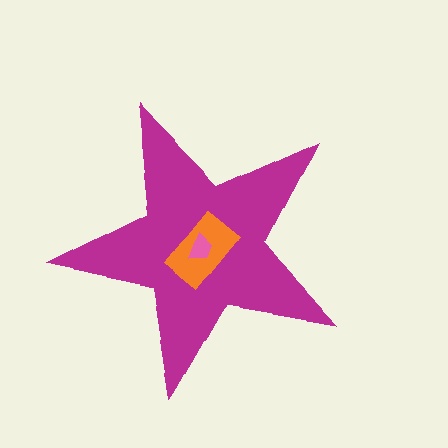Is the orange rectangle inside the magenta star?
Yes.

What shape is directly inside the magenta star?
The orange rectangle.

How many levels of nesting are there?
3.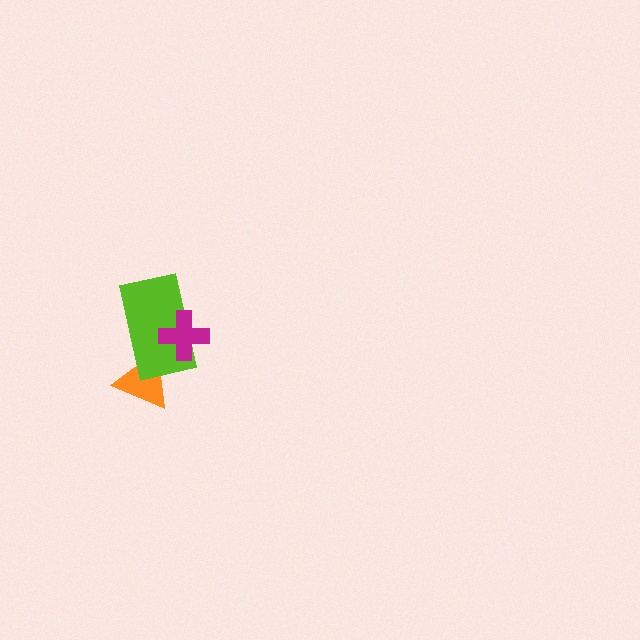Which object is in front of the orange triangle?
The lime rectangle is in front of the orange triangle.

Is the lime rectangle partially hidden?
Yes, it is partially covered by another shape.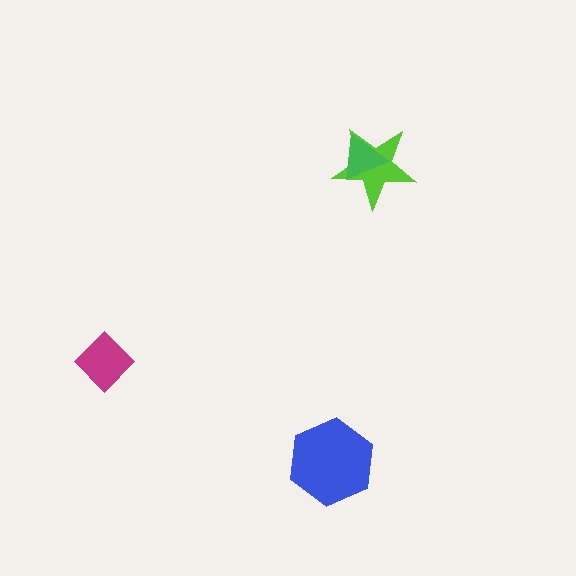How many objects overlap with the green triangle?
1 object overlaps with the green triangle.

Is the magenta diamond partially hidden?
No, no other shape covers it.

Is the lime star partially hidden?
Yes, it is partially covered by another shape.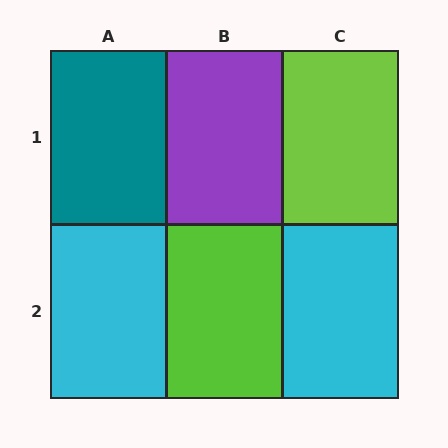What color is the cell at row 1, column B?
Purple.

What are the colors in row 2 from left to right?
Cyan, lime, cyan.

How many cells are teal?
1 cell is teal.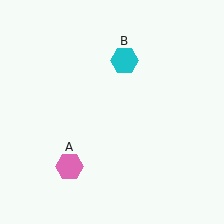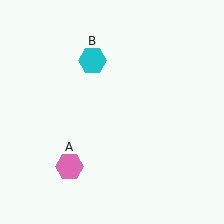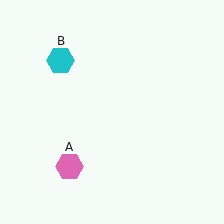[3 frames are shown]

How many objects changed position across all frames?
1 object changed position: cyan hexagon (object B).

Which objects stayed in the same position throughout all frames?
Pink hexagon (object A) remained stationary.